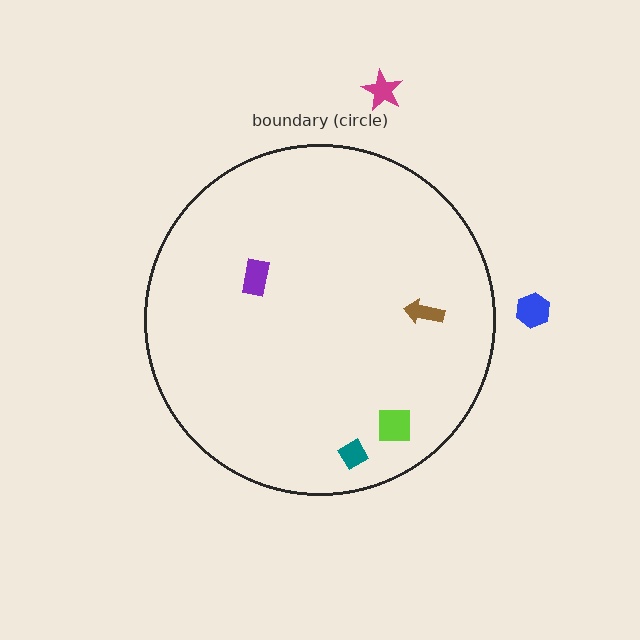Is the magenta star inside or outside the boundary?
Outside.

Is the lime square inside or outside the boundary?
Inside.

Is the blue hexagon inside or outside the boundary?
Outside.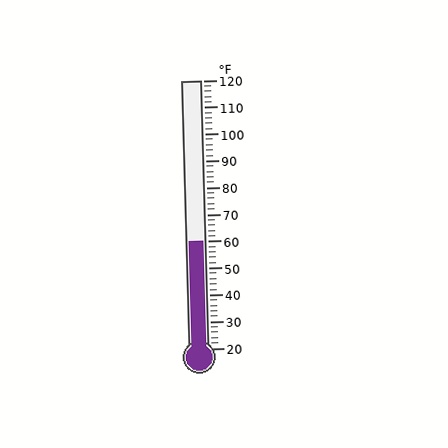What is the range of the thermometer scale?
The thermometer scale ranges from 20°F to 120°F.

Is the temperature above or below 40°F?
The temperature is above 40°F.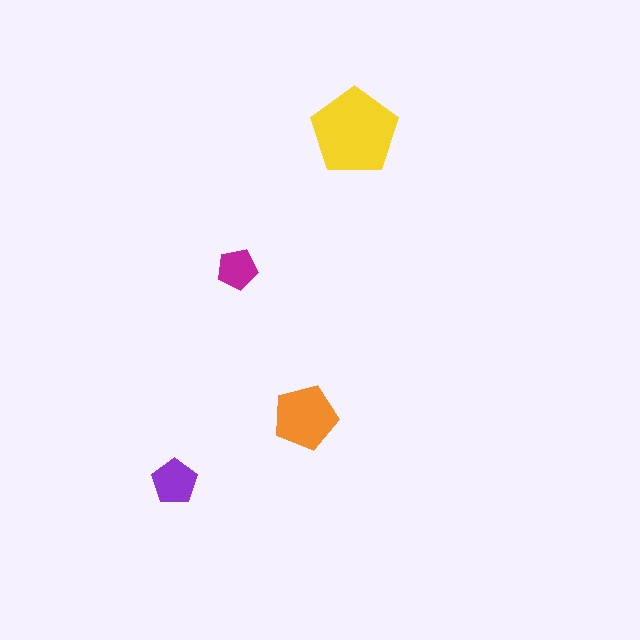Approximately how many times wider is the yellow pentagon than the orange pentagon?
About 1.5 times wider.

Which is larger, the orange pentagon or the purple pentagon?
The orange one.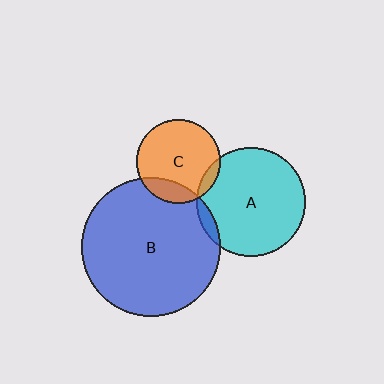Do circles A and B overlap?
Yes.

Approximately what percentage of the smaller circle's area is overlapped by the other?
Approximately 5%.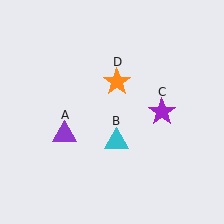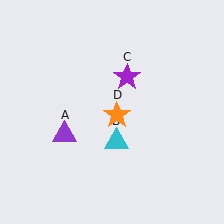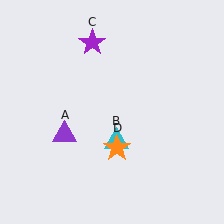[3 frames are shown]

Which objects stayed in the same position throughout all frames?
Purple triangle (object A) and cyan triangle (object B) remained stationary.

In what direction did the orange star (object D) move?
The orange star (object D) moved down.